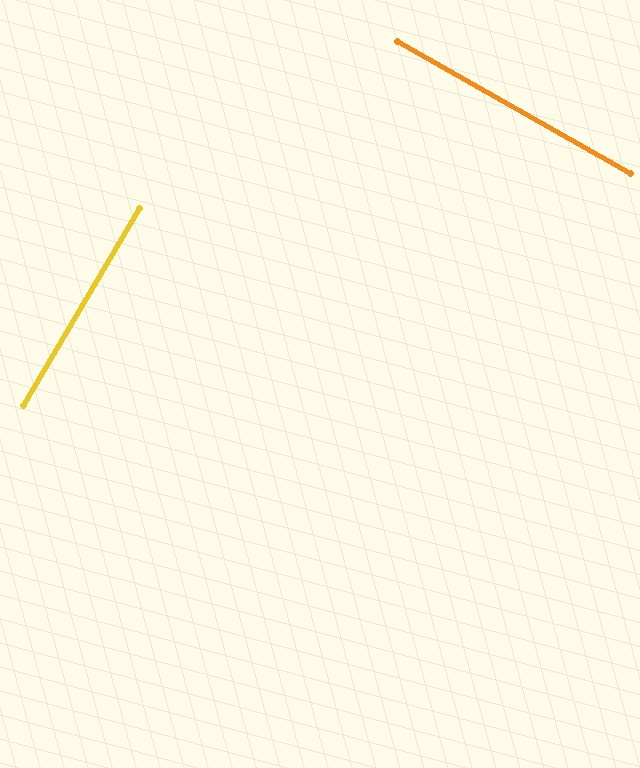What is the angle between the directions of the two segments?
Approximately 89 degrees.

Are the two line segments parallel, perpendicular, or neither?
Perpendicular — they meet at approximately 89°.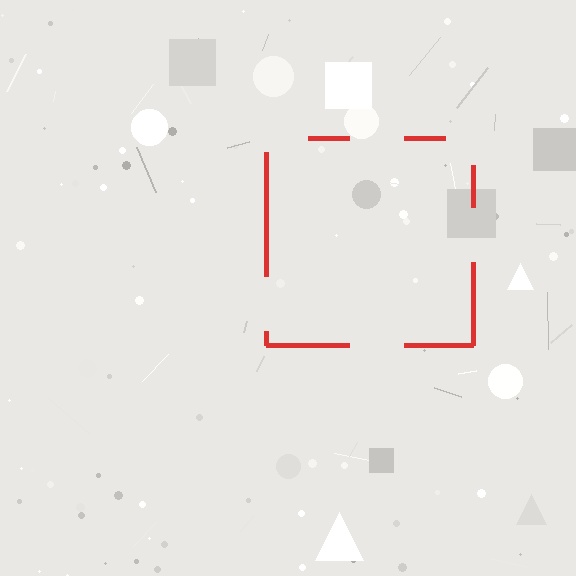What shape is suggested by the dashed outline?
The dashed outline suggests a square.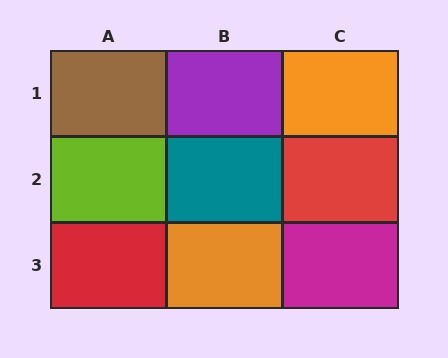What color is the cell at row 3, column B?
Orange.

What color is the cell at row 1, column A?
Brown.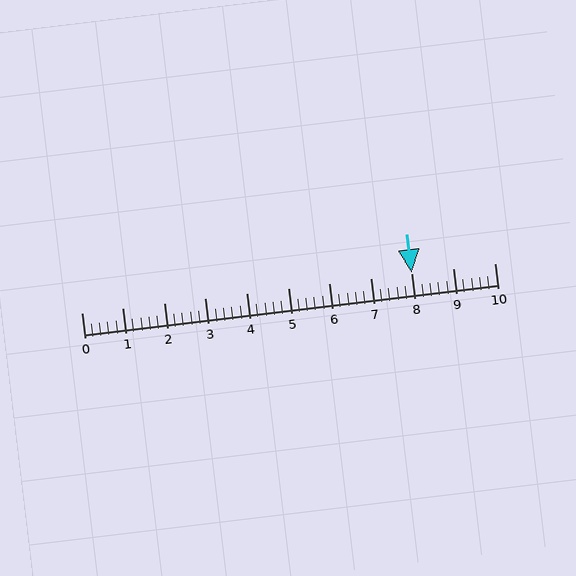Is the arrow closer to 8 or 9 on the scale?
The arrow is closer to 8.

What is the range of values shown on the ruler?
The ruler shows values from 0 to 10.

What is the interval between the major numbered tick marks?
The major tick marks are spaced 1 units apart.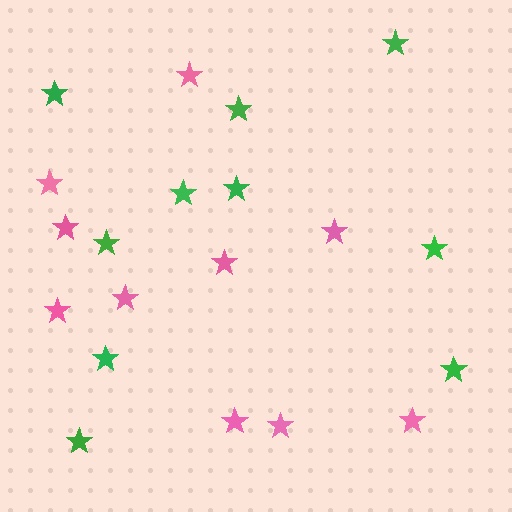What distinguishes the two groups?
There are 2 groups: one group of pink stars (10) and one group of green stars (10).